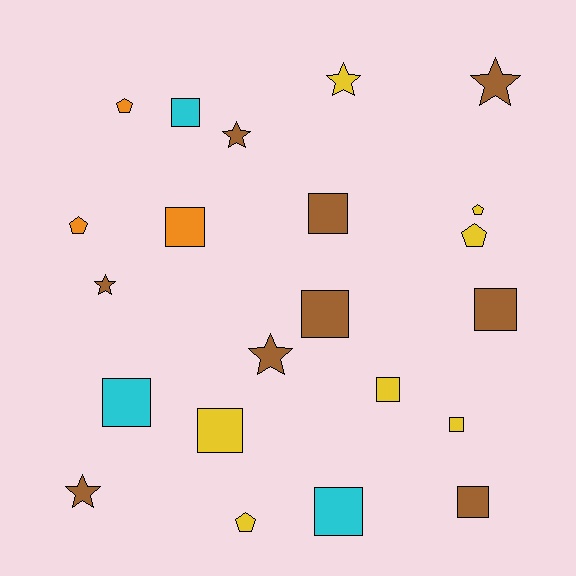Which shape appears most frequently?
Square, with 11 objects.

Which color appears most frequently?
Brown, with 9 objects.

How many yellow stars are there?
There is 1 yellow star.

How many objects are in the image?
There are 22 objects.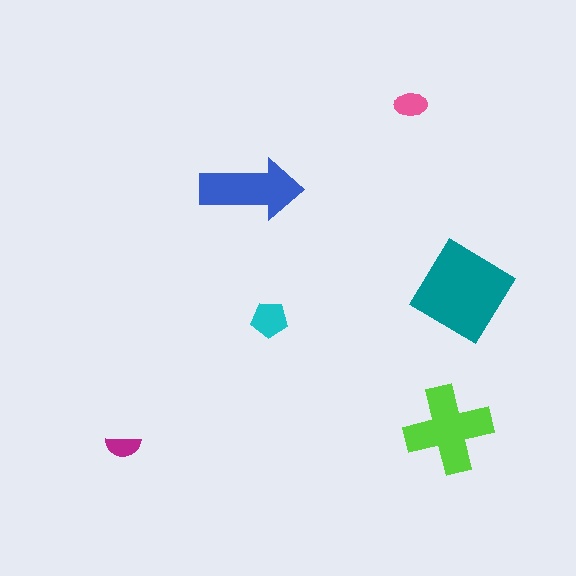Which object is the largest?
The teal diamond.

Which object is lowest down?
The magenta semicircle is bottommost.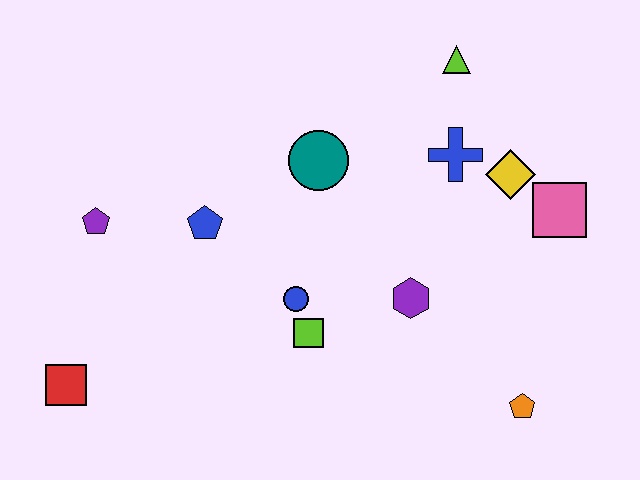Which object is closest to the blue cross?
The yellow diamond is closest to the blue cross.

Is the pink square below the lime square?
No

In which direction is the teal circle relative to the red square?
The teal circle is to the right of the red square.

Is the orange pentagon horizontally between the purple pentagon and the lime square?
No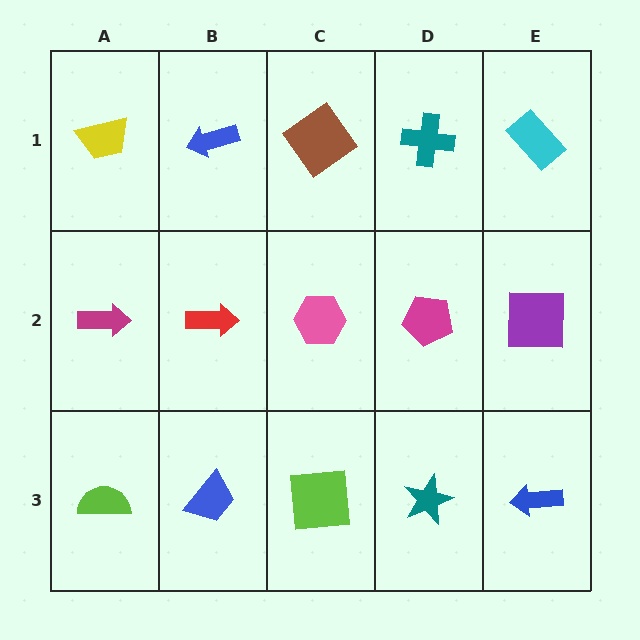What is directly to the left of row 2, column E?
A magenta pentagon.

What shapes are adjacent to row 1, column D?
A magenta pentagon (row 2, column D), a brown diamond (row 1, column C), a cyan rectangle (row 1, column E).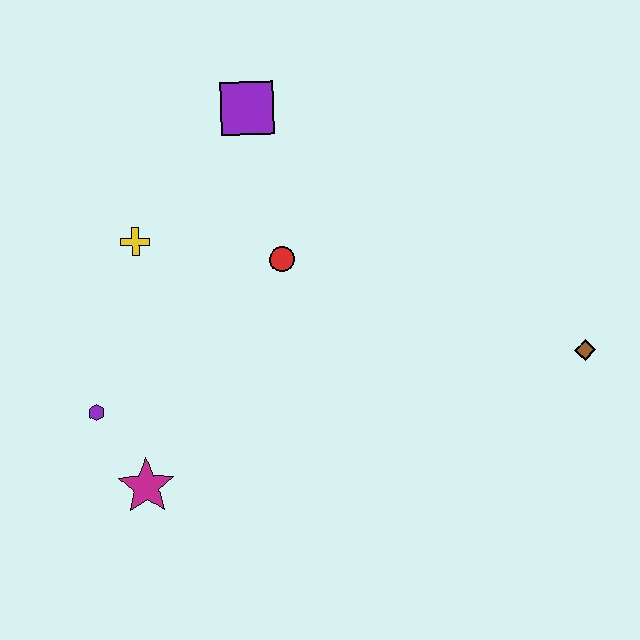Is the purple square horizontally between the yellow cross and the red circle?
Yes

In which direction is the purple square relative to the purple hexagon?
The purple square is above the purple hexagon.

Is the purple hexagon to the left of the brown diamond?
Yes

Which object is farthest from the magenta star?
The brown diamond is farthest from the magenta star.